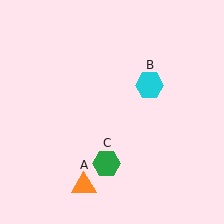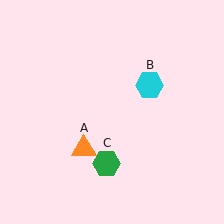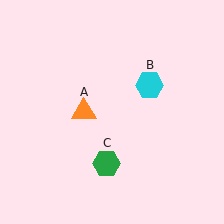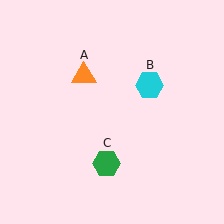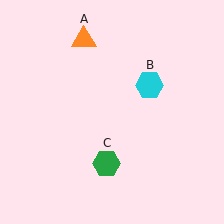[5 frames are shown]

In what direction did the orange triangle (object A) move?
The orange triangle (object A) moved up.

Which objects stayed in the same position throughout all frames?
Cyan hexagon (object B) and green hexagon (object C) remained stationary.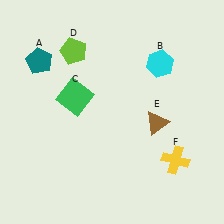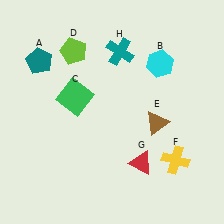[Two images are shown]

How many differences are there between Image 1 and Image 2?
There are 2 differences between the two images.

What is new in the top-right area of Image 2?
A teal cross (H) was added in the top-right area of Image 2.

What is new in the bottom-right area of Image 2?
A red triangle (G) was added in the bottom-right area of Image 2.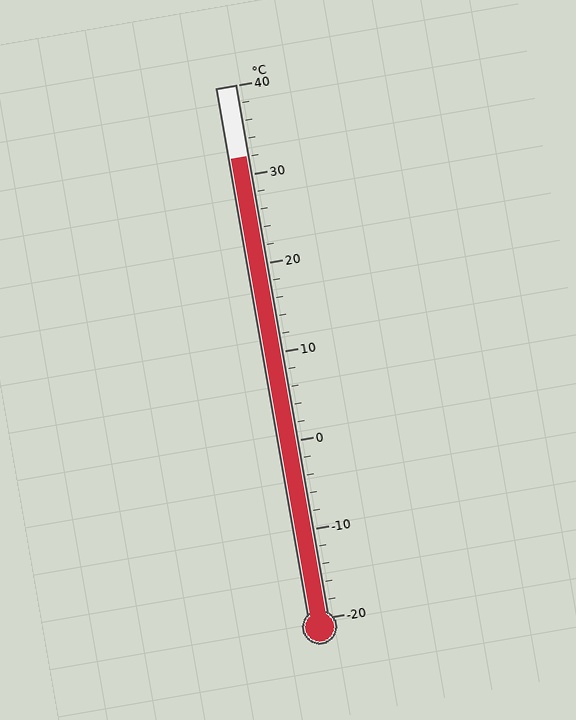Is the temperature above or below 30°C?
The temperature is above 30°C.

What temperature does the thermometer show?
The thermometer shows approximately 32°C.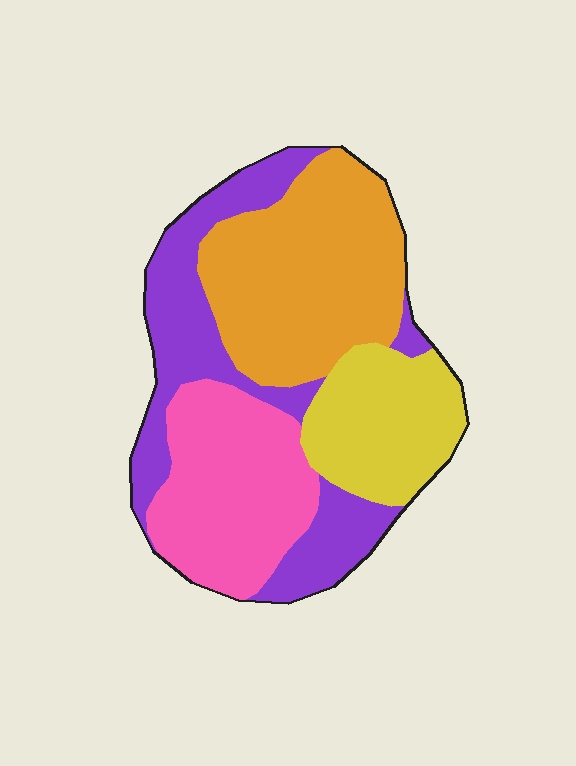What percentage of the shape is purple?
Purple takes up about one quarter (1/4) of the shape.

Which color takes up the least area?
Yellow, at roughly 20%.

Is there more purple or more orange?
Orange.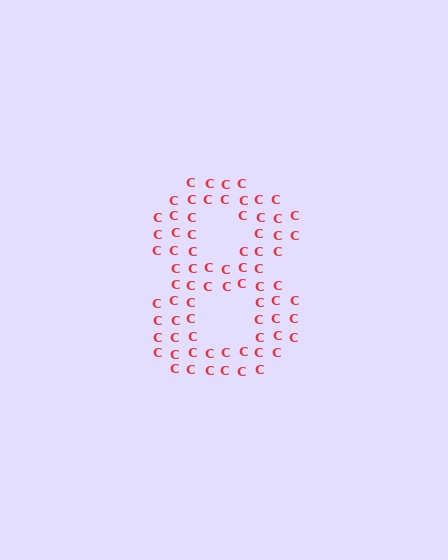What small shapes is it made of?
It is made of small letter C's.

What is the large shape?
The large shape is the digit 8.